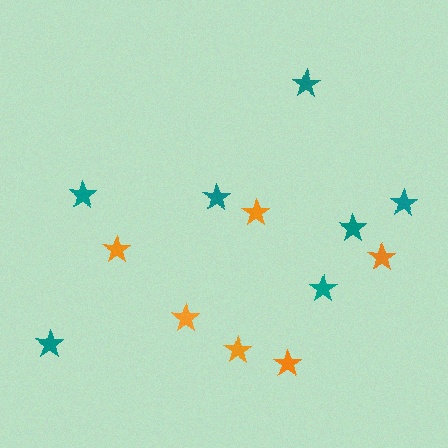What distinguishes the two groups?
There are 2 groups: one group of teal stars (7) and one group of orange stars (6).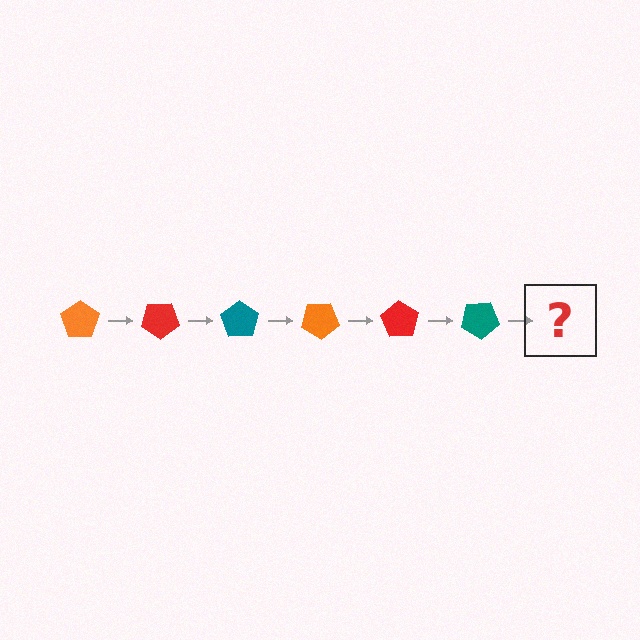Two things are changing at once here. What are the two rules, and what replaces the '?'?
The two rules are that it rotates 35 degrees each step and the color cycles through orange, red, and teal. The '?' should be an orange pentagon, rotated 210 degrees from the start.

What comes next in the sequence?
The next element should be an orange pentagon, rotated 210 degrees from the start.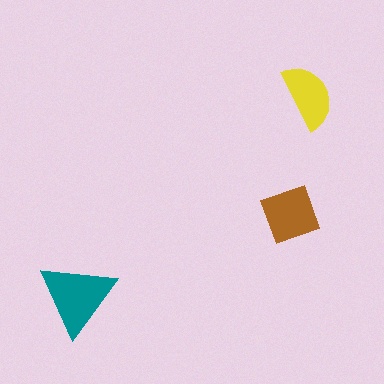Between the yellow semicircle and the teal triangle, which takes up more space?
The teal triangle.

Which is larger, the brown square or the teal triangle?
The teal triangle.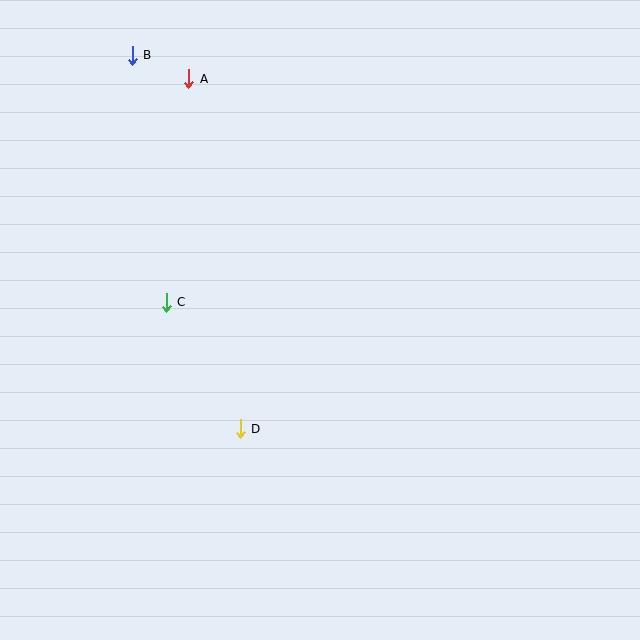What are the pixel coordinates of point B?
Point B is at (132, 55).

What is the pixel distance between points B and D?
The distance between B and D is 389 pixels.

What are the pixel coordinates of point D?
Point D is at (240, 429).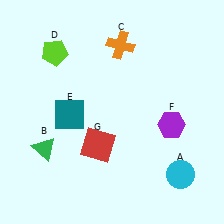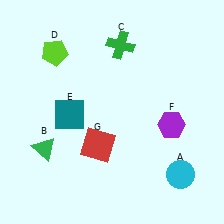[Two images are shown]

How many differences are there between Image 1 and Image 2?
There is 1 difference between the two images.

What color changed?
The cross (C) changed from orange in Image 1 to green in Image 2.